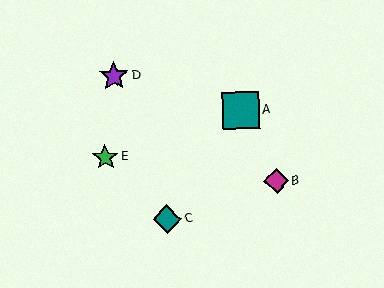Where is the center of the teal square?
The center of the teal square is at (241, 110).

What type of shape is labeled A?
Shape A is a teal square.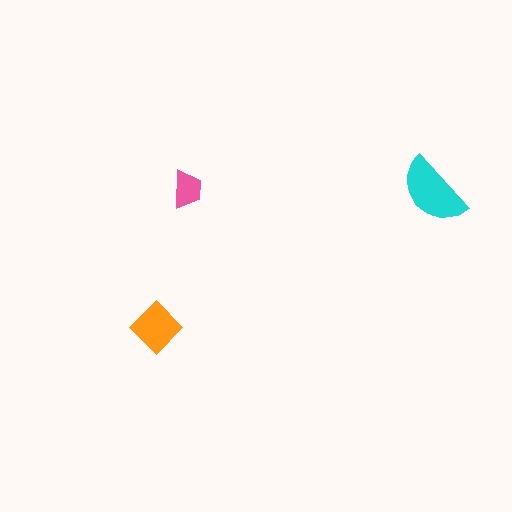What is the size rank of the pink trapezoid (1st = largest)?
3rd.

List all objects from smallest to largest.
The pink trapezoid, the orange diamond, the cyan semicircle.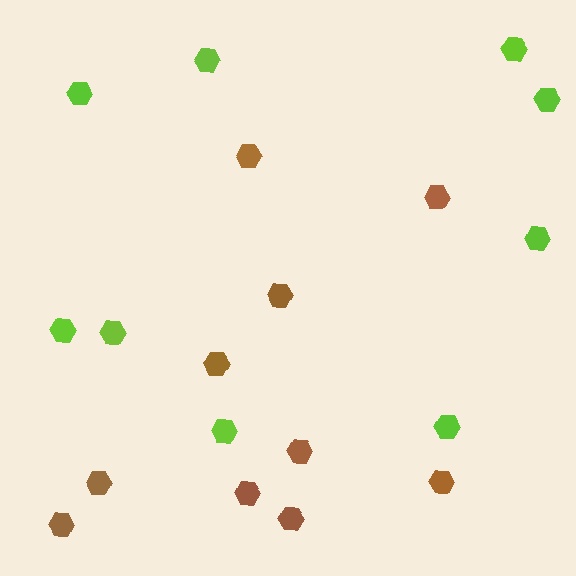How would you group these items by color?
There are 2 groups: one group of brown hexagons (10) and one group of lime hexagons (9).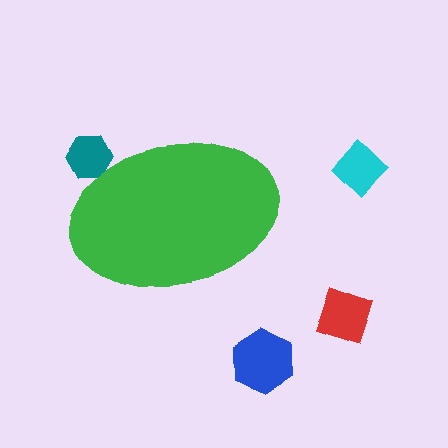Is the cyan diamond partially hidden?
No, the cyan diamond is fully visible.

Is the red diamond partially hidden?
No, the red diamond is fully visible.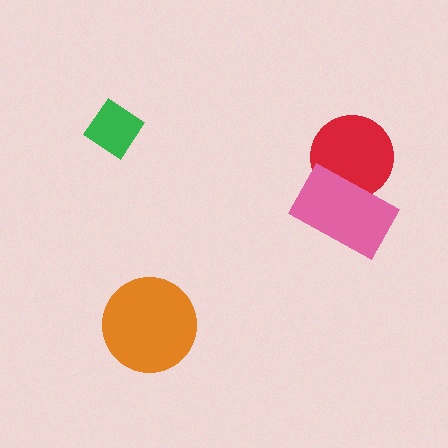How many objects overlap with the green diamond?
0 objects overlap with the green diamond.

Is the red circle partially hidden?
Yes, it is partially covered by another shape.